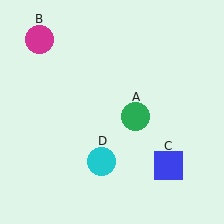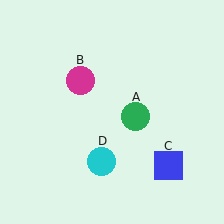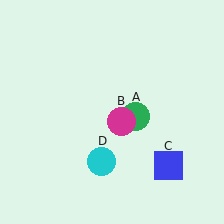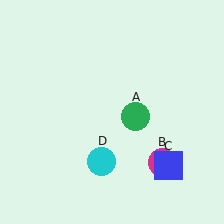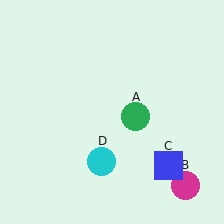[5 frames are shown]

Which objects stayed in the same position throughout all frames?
Green circle (object A) and blue square (object C) and cyan circle (object D) remained stationary.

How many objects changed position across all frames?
1 object changed position: magenta circle (object B).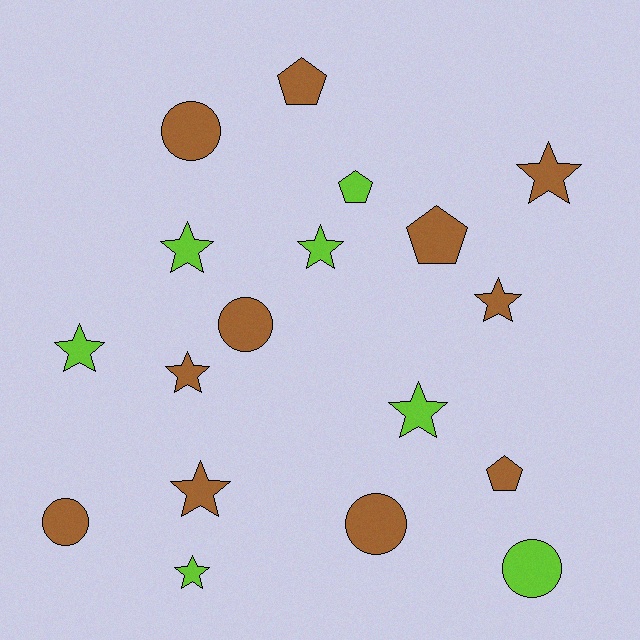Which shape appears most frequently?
Star, with 9 objects.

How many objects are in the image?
There are 18 objects.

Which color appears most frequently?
Brown, with 11 objects.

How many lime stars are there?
There are 5 lime stars.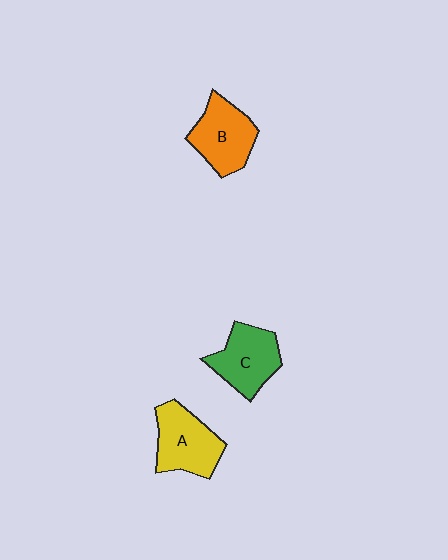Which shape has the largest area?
Shape A (yellow).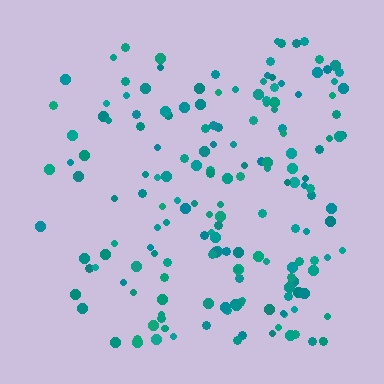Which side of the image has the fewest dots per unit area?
The left.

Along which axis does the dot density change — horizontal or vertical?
Horizontal.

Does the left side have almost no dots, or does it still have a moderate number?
Still a moderate number, just noticeably fewer than the right.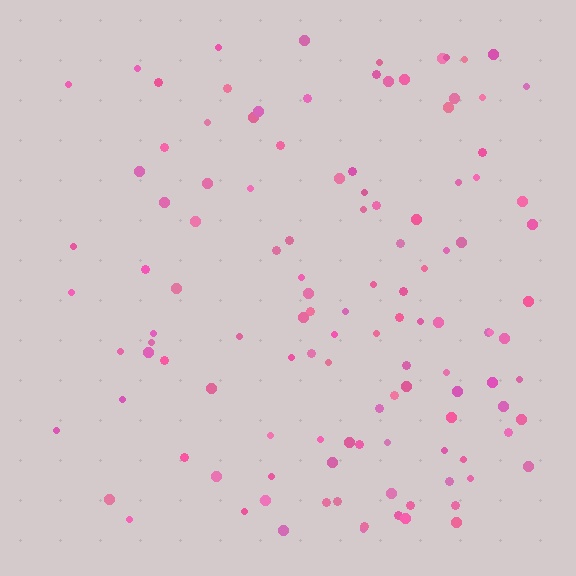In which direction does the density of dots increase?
From left to right, with the right side densest.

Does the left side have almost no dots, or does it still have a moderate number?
Still a moderate number, just noticeably fewer than the right.